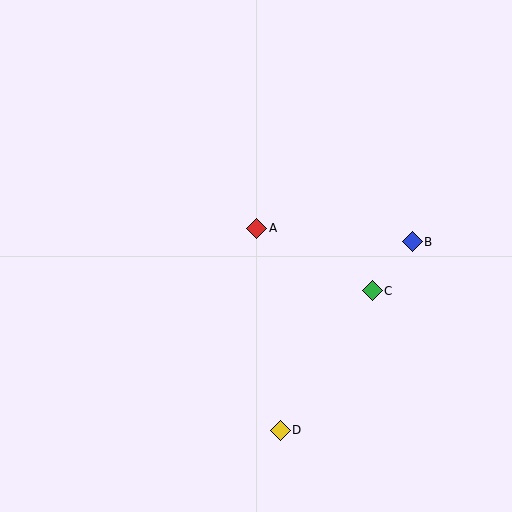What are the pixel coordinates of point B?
Point B is at (412, 242).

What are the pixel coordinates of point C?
Point C is at (372, 291).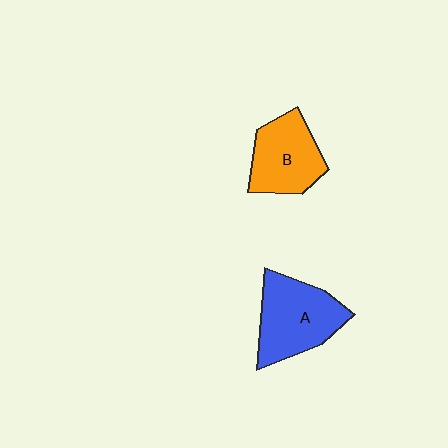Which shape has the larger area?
Shape A (blue).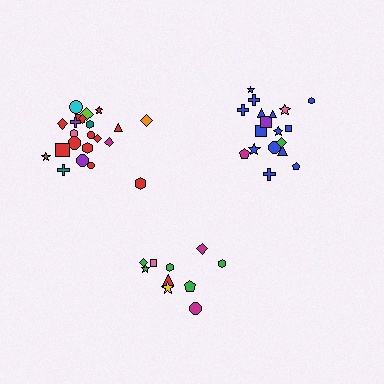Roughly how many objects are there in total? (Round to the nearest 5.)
Roughly 50 objects in total.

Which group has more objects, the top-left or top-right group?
The top-left group.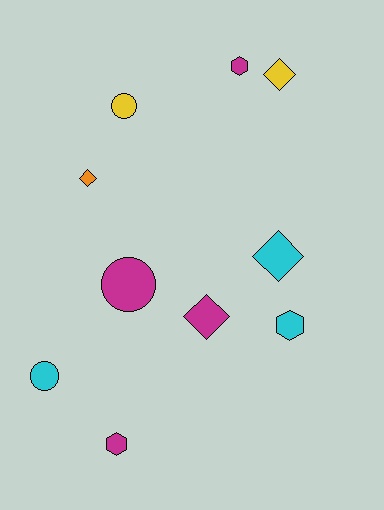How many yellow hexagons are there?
There are no yellow hexagons.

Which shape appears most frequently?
Diamond, with 4 objects.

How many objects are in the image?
There are 10 objects.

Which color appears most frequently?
Magenta, with 4 objects.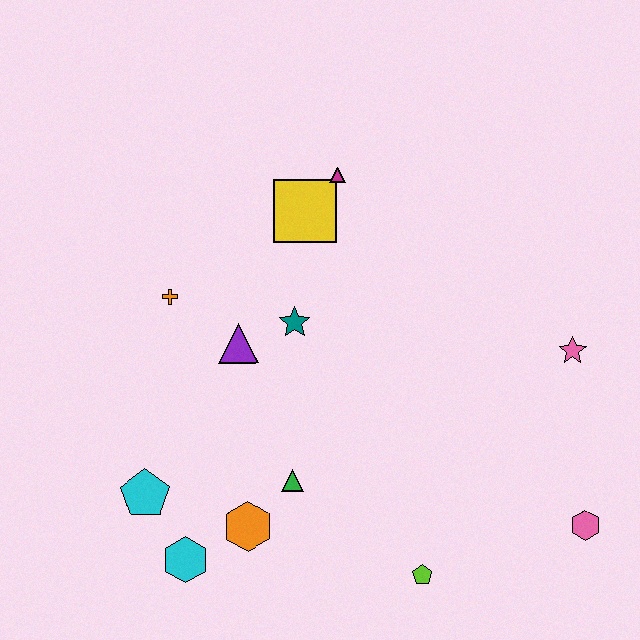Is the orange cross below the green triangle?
No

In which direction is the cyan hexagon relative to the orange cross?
The cyan hexagon is below the orange cross.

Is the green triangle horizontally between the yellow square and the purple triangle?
Yes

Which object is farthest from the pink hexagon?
The orange cross is farthest from the pink hexagon.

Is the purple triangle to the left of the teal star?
Yes